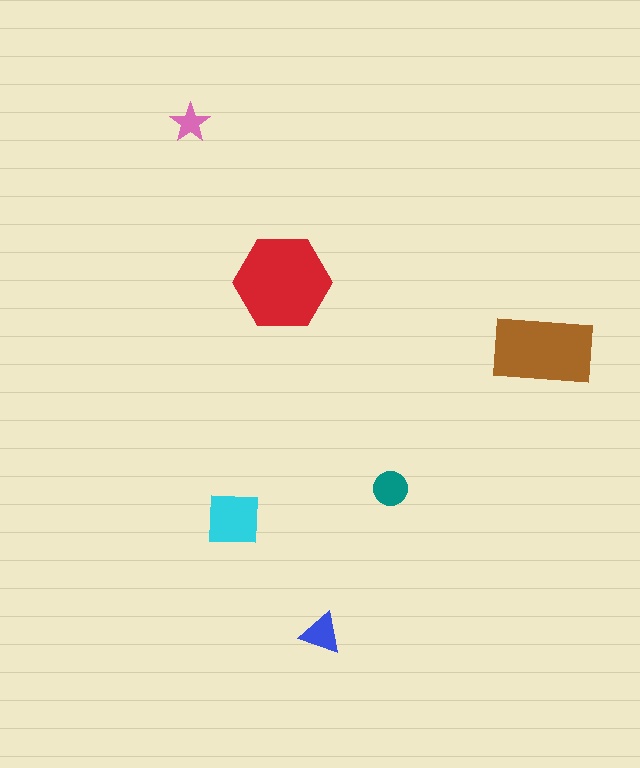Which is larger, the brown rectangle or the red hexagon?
The red hexagon.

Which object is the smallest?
The pink star.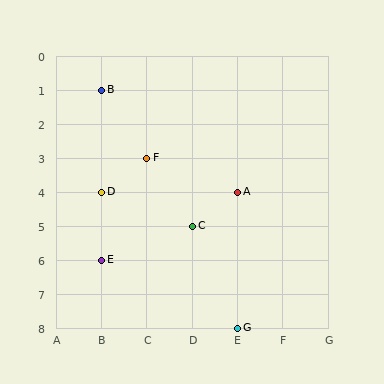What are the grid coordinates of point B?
Point B is at grid coordinates (B, 1).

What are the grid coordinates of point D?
Point D is at grid coordinates (B, 4).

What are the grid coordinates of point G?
Point G is at grid coordinates (E, 8).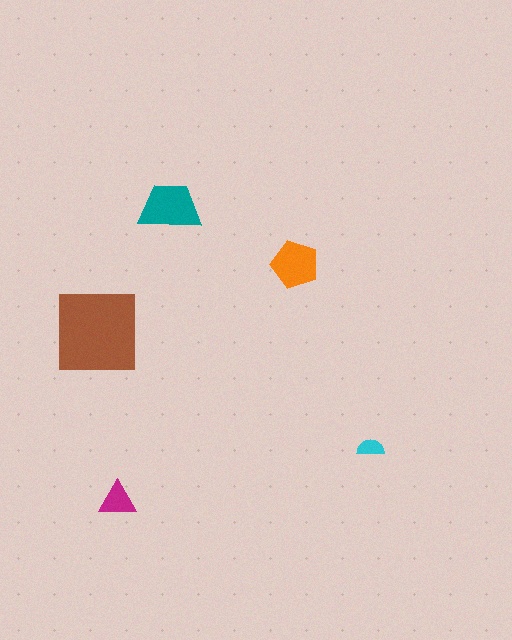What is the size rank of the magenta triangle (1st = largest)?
4th.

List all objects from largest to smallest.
The brown square, the teal trapezoid, the orange pentagon, the magenta triangle, the cyan semicircle.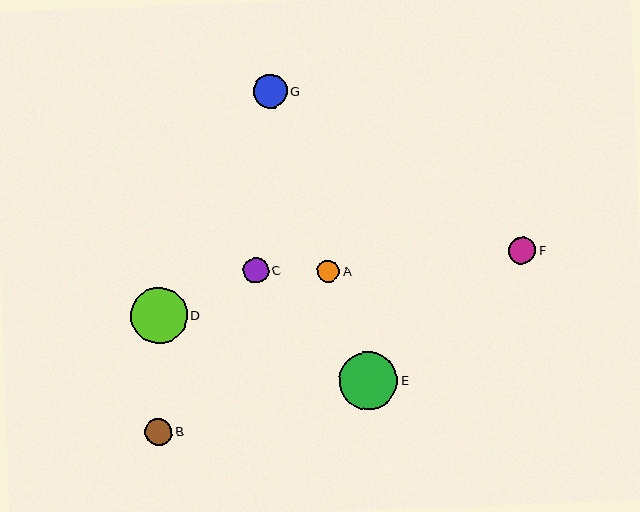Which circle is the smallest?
Circle A is the smallest with a size of approximately 22 pixels.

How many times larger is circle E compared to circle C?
Circle E is approximately 2.3 times the size of circle C.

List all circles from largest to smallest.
From largest to smallest: E, D, G, F, B, C, A.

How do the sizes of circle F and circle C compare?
Circle F and circle C are approximately the same size.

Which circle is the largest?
Circle E is the largest with a size of approximately 58 pixels.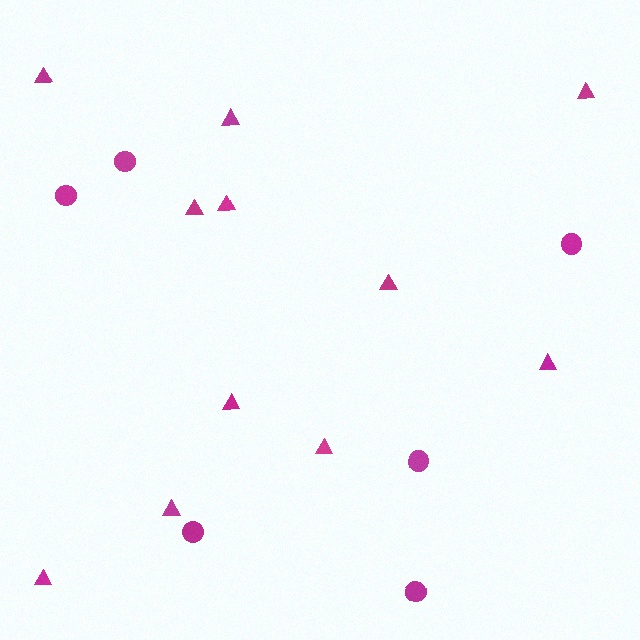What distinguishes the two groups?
There are 2 groups: one group of triangles (11) and one group of circles (6).